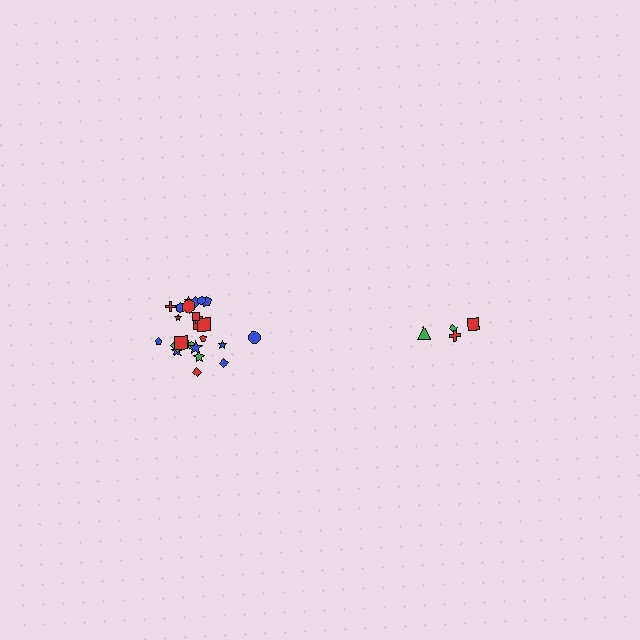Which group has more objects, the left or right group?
The left group.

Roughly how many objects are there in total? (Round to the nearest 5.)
Roughly 30 objects in total.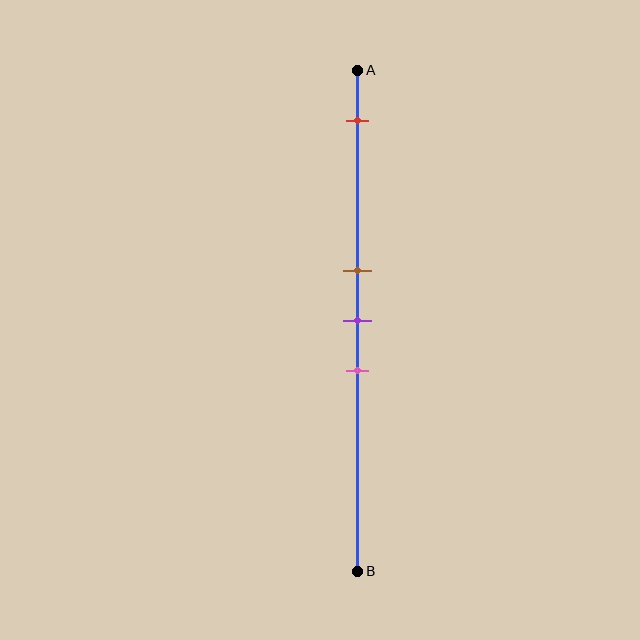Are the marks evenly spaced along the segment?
No, the marks are not evenly spaced.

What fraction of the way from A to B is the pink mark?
The pink mark is approximately 60% (0.6) of the way from A to B.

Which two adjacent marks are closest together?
The brown and purple marks are the closest adjacent pair.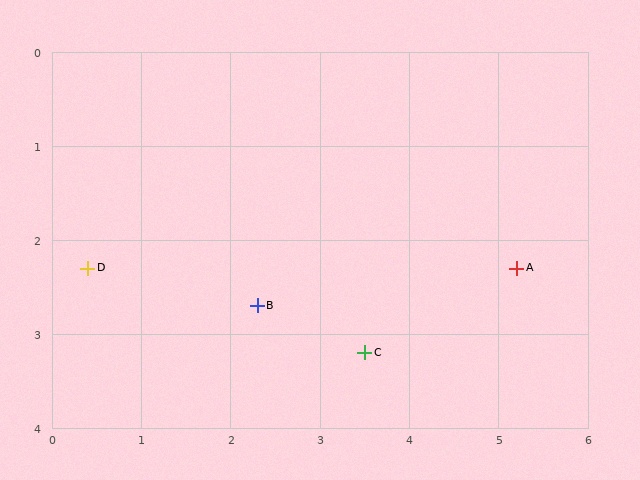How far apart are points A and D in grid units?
Points A and D are about 4.8 grid units apart.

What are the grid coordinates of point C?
Point C is at approximately (3.5, 3.2).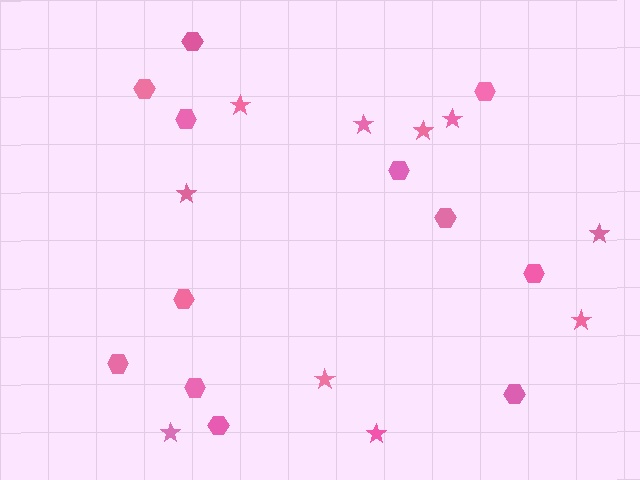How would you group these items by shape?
There are 2 groups: one group of hexagons (12) and one group of stars (10).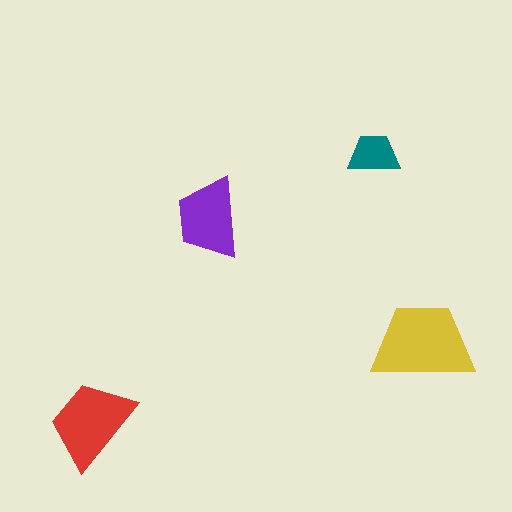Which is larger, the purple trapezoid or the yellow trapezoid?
The yellow one.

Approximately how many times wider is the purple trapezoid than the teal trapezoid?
About 1.5 times wider.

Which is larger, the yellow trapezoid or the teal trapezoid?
The yellow one.